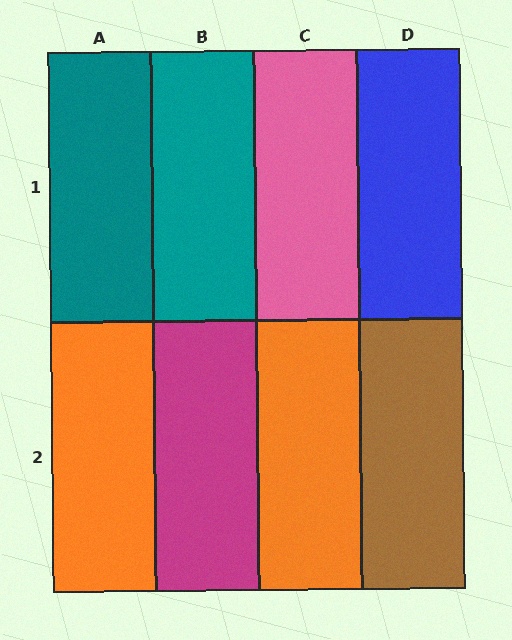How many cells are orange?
2 cells are orange.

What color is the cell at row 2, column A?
Orange.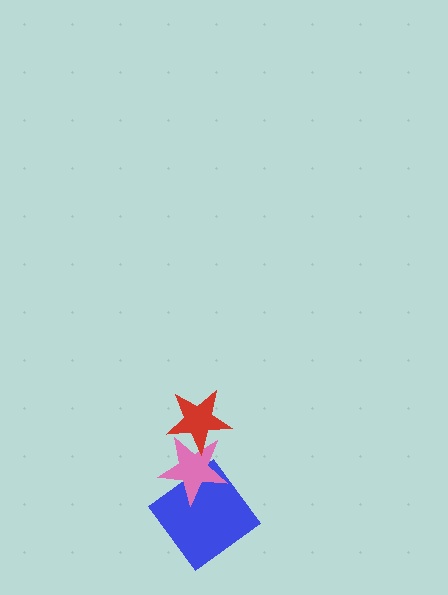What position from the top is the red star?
The red star is 1st from the top.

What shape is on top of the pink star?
The red star is on top of the pink star.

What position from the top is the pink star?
The pink star is 2nd from the top.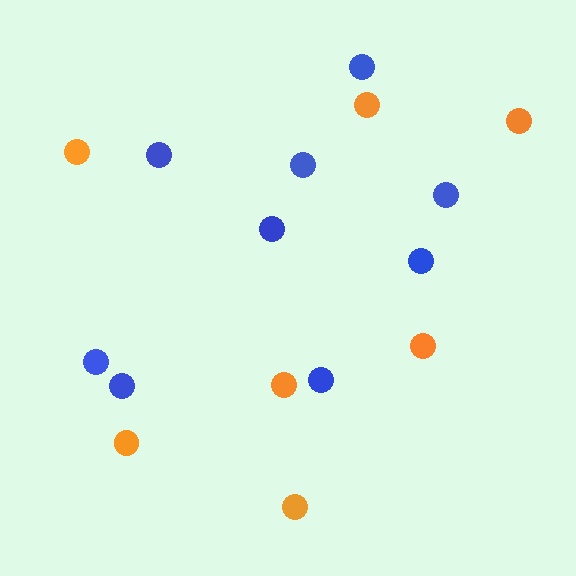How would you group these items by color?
There are 2 groups: one group of blue circles (9) and one group of orange circles (7).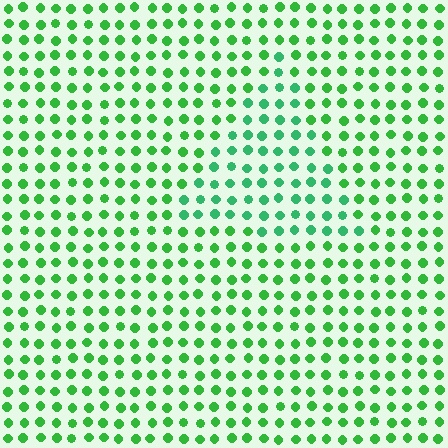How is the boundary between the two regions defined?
The boundary is defined purely by a slight shift in hue (about 22 degrees). Spacing, size, and orientation are identical on both sides.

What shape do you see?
I see a triangle.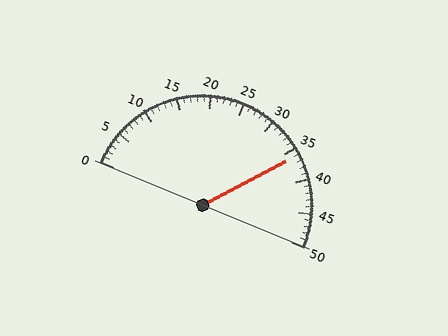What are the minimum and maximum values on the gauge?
The gauge ranges from 0 to 50.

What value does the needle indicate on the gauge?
The needle indicates approximately 36.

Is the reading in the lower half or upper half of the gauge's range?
The reading is in the upper half of the range (0 to 50).